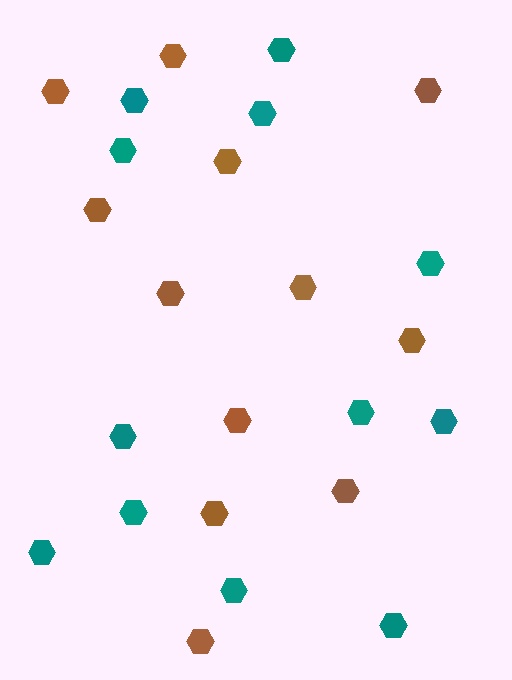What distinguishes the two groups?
There are 2 groups: one group of brown hexagons (12) and one group of teal hexagons (12).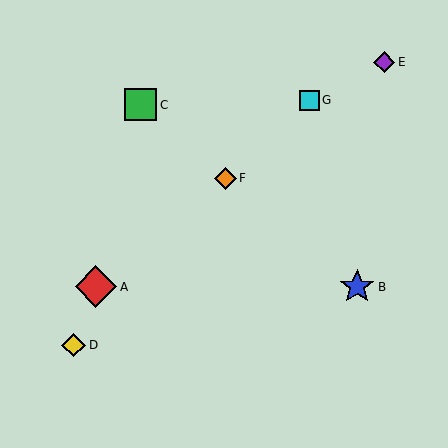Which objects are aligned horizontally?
Objects A, B are aligned horizontally.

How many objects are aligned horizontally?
2 objects (A, B) are aligned horizontally.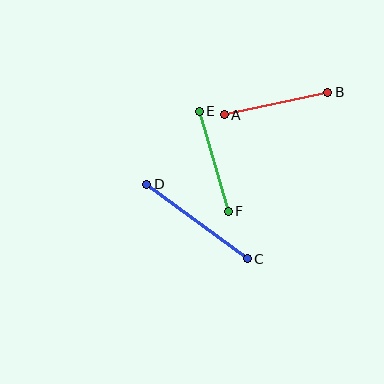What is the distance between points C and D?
The distance is approximately 125 pixels.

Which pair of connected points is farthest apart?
Points C and D are farthest apart.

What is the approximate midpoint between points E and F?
The midpoint is at approximately (214, 161) pixels.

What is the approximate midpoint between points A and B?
The midpoint is at approximately (276, 104) pixels.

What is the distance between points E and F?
The distance is approximately 104 pixels.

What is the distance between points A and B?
The distance is approximately 106 pixels.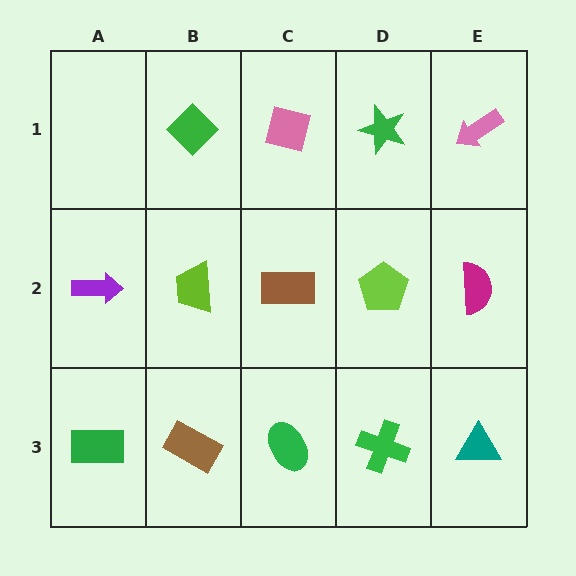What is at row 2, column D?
A lime pentagon.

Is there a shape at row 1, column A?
No, that cell is empty.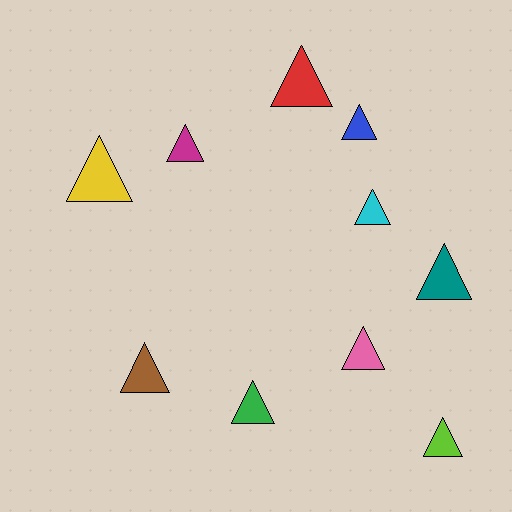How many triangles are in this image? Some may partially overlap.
There are 10 triangles.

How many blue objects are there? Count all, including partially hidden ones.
There is 1 blue object.